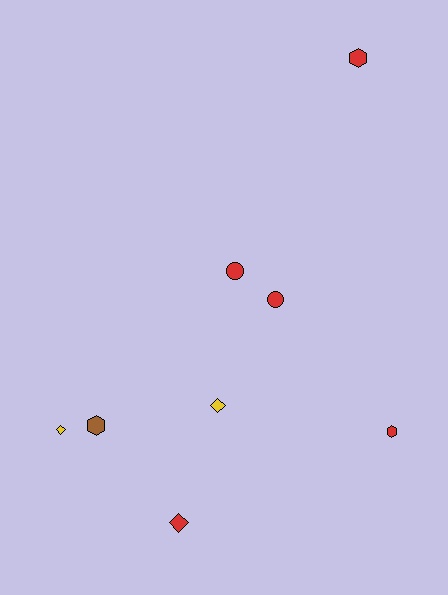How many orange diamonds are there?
There are no orange diamonds.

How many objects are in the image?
There are 8 objects.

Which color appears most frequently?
Red, with 5 objects.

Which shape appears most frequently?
Diamond, with 3 objects.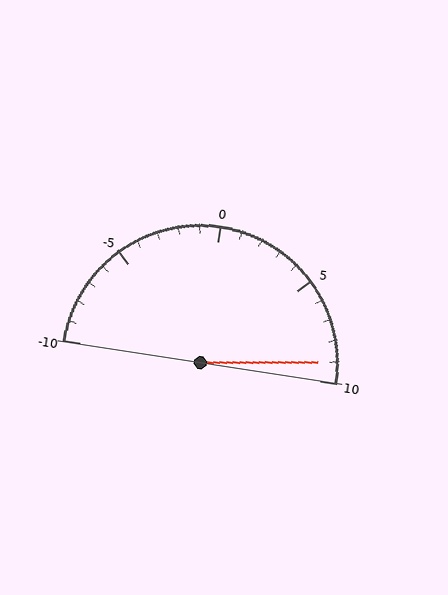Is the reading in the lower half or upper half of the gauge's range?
The reading is in the upper half of the range (-10 to 10).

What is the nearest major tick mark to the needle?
The nearest major tick mark is 10.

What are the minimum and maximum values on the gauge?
The gauge ranges from -10 to 10.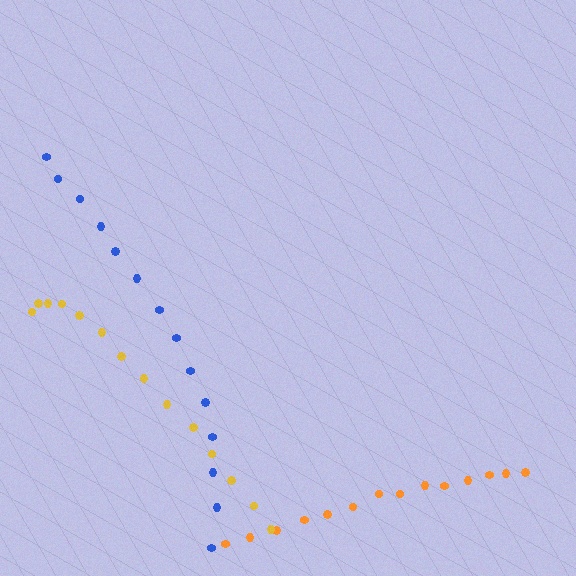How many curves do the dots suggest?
There are 3 distinct paths.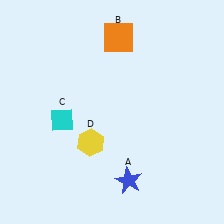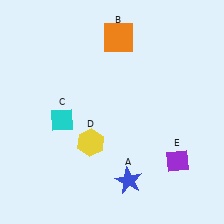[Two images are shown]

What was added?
A purple diamond (E) was added in Image 2.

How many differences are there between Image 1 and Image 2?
There is 1 difference between the two images.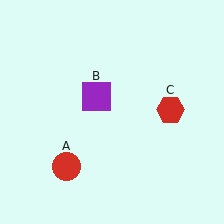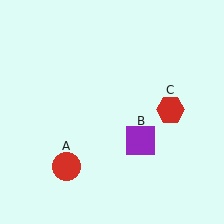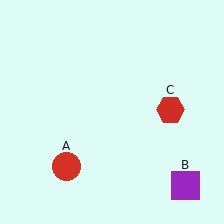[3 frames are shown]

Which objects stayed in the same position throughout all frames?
Red circle (object A) and red hexagon (object C) remained stationary.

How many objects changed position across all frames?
1 object changed position: purple square (object B).